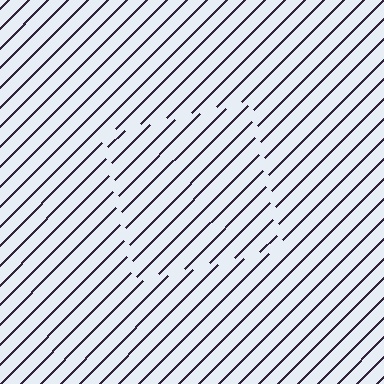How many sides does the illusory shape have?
4 sides — the line-ends trace a square.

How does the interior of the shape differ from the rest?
The interior of the shape contains the same grating, shifted by half a period — the contour is defined by the phase discontinuity where line-ends from the inner and outer gratings abut.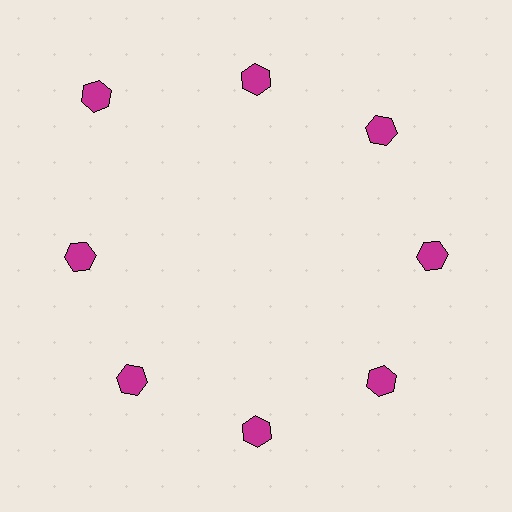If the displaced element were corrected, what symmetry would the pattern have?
It would have 8-fold rotational symmetry — the pattern would map onto itself every 45 degrees.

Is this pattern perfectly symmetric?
No. The 8 magenta hexagons are arranged in a ring, but one element near the 10 o'clock position is pushed outward from the center, breaking the 8-fold rotational symmetry.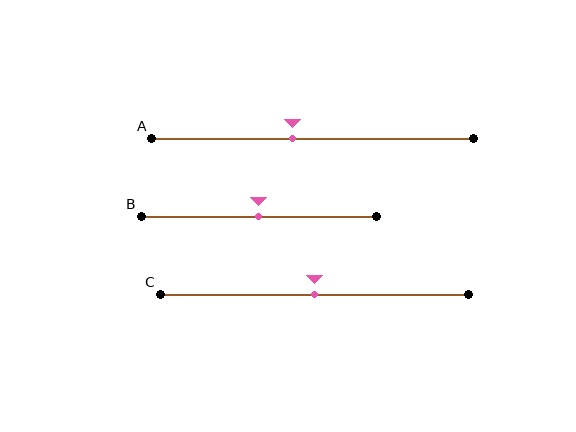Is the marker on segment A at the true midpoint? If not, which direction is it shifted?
No, the marker on segment A is shifted to the left by about 6% of the segment length.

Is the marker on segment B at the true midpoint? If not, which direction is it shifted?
Yes, the marker on segment B is at the true midpoint.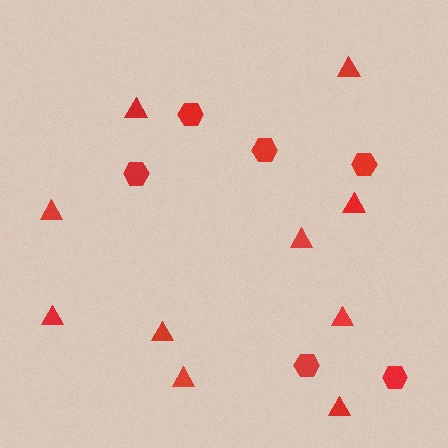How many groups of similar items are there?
There are 2 groups: one group of triangles (10) and one group of hexagons (6).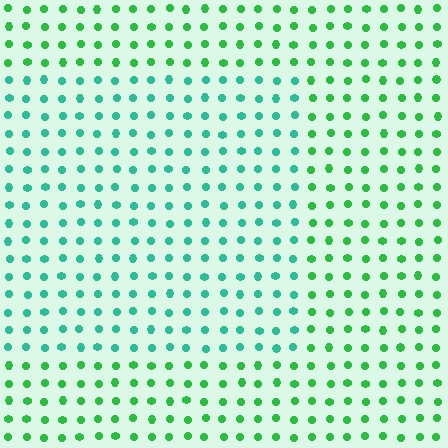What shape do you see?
I see a rectangle.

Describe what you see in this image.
The image is filled with small green elements in a uniform arrangement. A rectangle-shaped region is visible where the elements are tinted to a slightly different hue, forming a subtle color boundary.